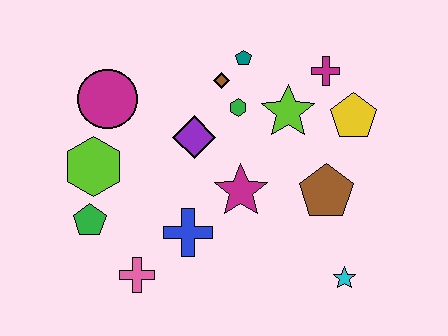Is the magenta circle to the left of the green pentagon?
No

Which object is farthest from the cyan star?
The magenta circle is farthest from the cyan star.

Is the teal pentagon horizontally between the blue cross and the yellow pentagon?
Yes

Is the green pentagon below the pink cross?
No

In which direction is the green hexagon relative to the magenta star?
The green hexagon is above the magenta star.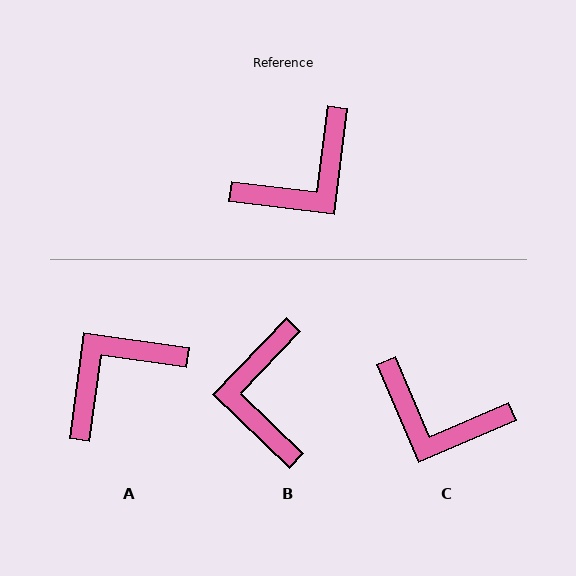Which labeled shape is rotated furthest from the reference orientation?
A, about 179 degrees away.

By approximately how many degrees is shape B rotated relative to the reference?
Approximately 127 degrees clockwise.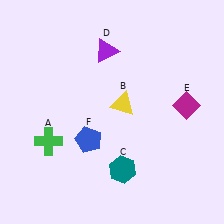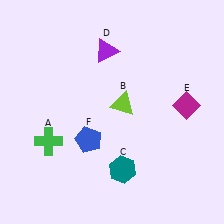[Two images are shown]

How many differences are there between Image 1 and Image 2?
There is 1 difference between the two images.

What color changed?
The triangle (B) changed from yellow in Image 1 to lime in Image 2.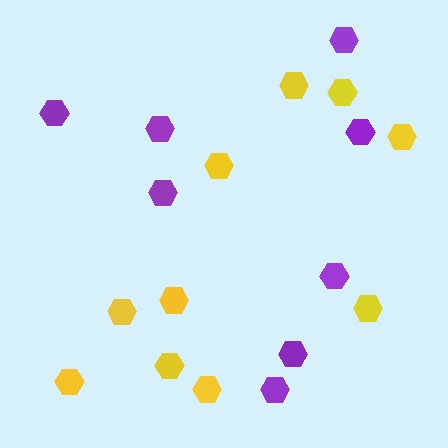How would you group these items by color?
There are 2 groups: one group of purple hexagons (8) and one group of yellow hexagons (10).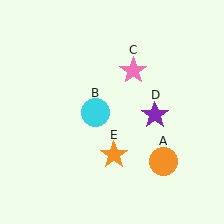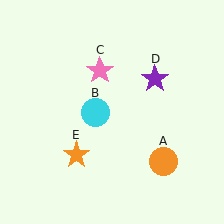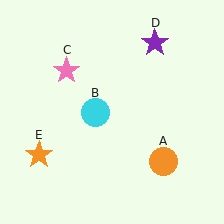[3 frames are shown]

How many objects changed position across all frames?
3 objects changed position: pink star (object C), purple star (object D), orange star (object E).